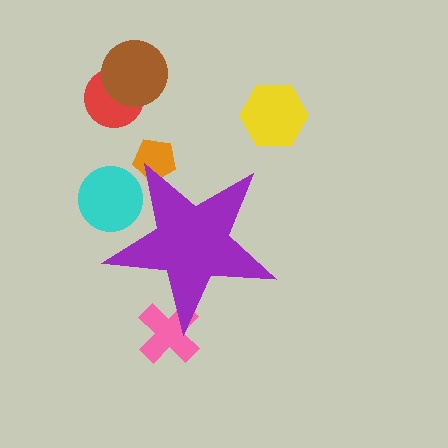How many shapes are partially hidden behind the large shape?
3 shapes are partially hidden.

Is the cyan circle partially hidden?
Yes, the cyan circle is partially hidden behind the purple star.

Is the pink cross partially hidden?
Yes, the pink cross is partially hidden behind the purple star.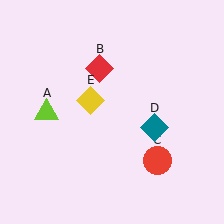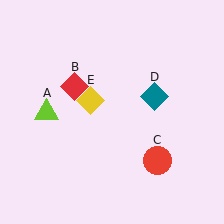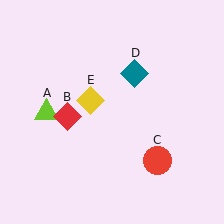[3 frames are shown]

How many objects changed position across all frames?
2 objects changed position: red diamond (object B), teal diamond (object D).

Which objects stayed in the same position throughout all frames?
Lime triangle (object A) and red circle (object C) and yellow diamond (object E) remained stationary.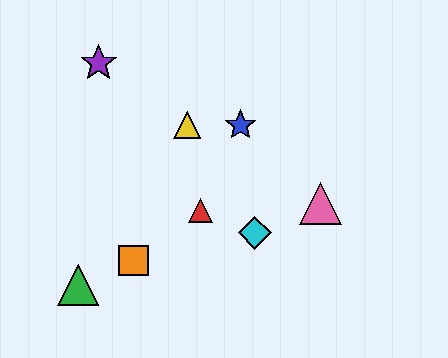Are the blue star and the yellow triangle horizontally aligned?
Yes, both are at y≈125.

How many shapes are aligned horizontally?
2 shapes (the blue star, the yellow triangle) are aligned horizontally.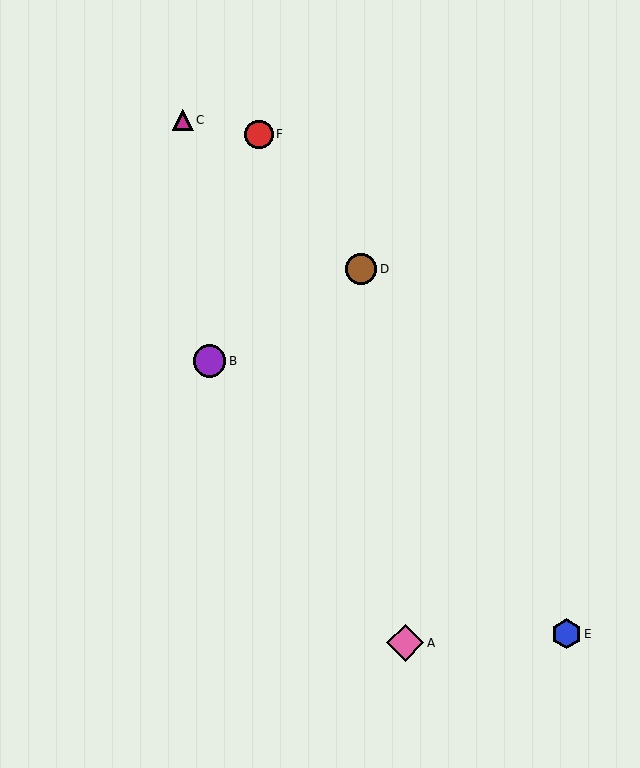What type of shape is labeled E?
Shape E is a blue hexagon.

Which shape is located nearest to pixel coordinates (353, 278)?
The brown circle (labeled D) at (361, 269) is nearest to that location.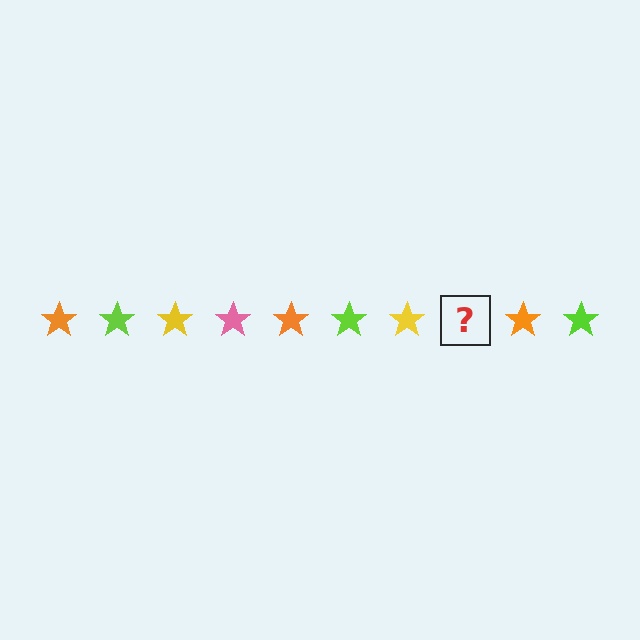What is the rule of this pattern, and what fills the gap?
The rule is that the pattern cycles through orange, lime, yellow, pink stars. The gap should be filled with a pink star.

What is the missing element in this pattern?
The missing element is a pink star.